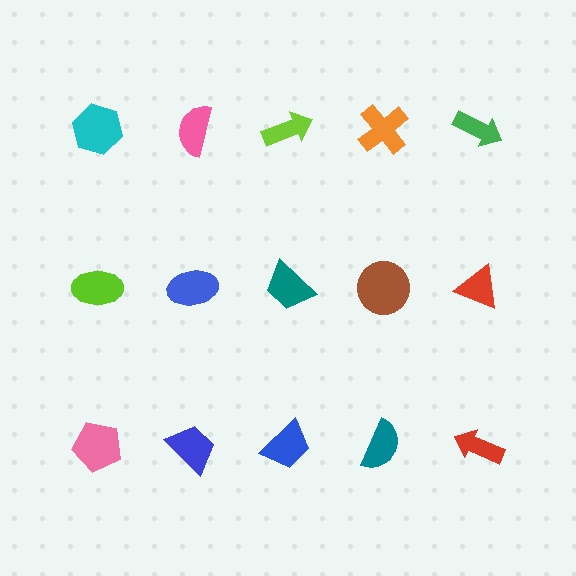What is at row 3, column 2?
A blue trapezoid.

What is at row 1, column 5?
A green arrow.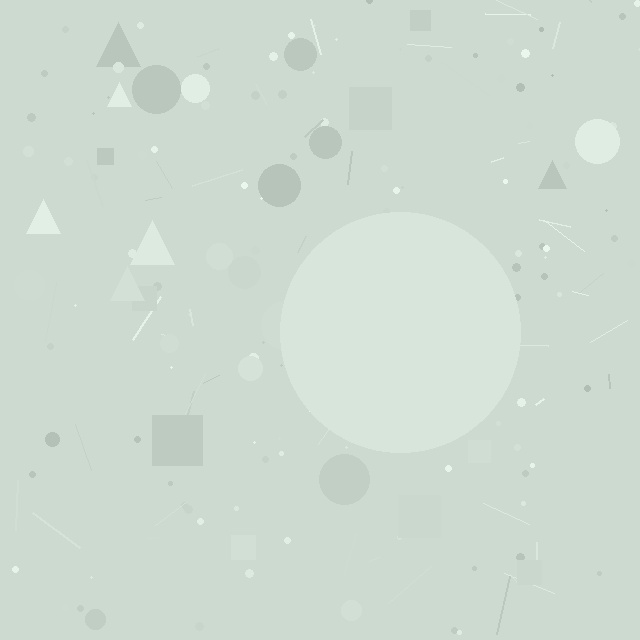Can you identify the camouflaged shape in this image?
The camouflaged shape is a circle.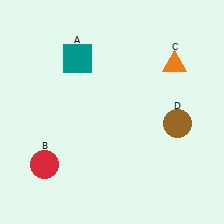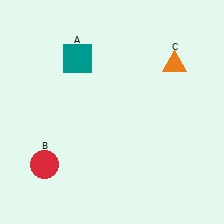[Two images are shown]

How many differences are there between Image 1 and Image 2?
There is 1 difference between the two images.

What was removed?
The brown circle (D) was removed in Image 2.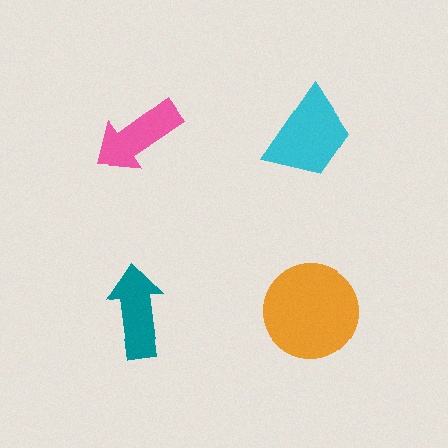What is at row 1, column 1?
A pink arrow.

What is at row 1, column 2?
A cyan trapezoid.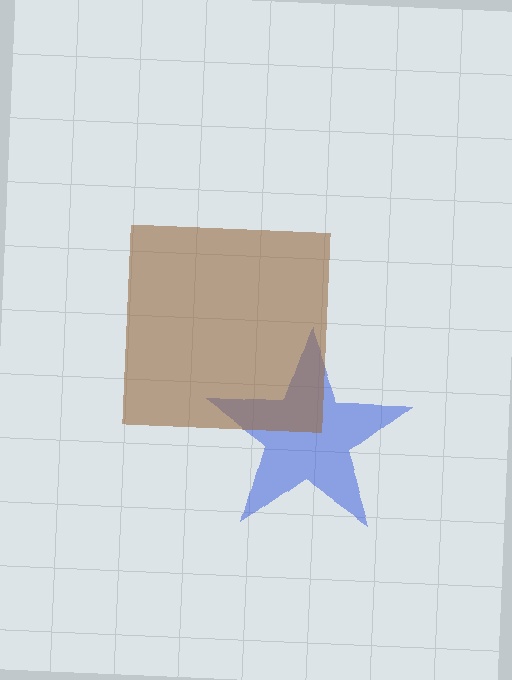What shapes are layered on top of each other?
The layered shapes are: a blue star, a brown square.